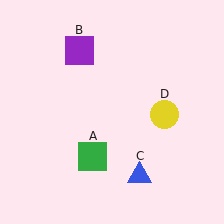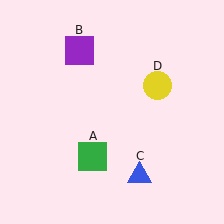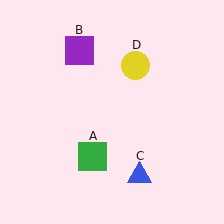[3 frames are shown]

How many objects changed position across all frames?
1 object changed position: yellow circle (object D).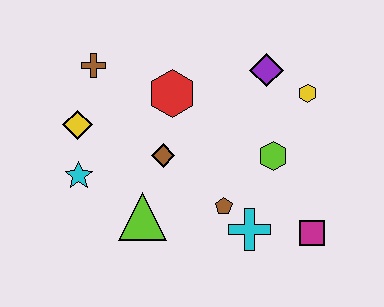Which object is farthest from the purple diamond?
The cyan star is farthest from the purple diamond.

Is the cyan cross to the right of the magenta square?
No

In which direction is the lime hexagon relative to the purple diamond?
The lime hexagon is below the purple diamond.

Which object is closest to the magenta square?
The cyan cross is closest to the magenta square.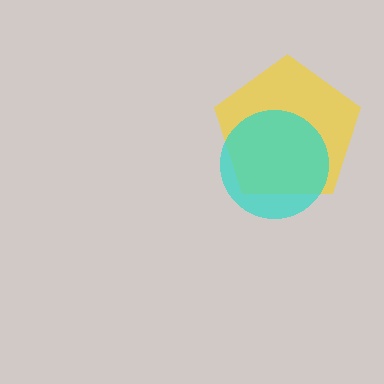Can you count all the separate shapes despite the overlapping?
Yes, there are 2 separate shapes.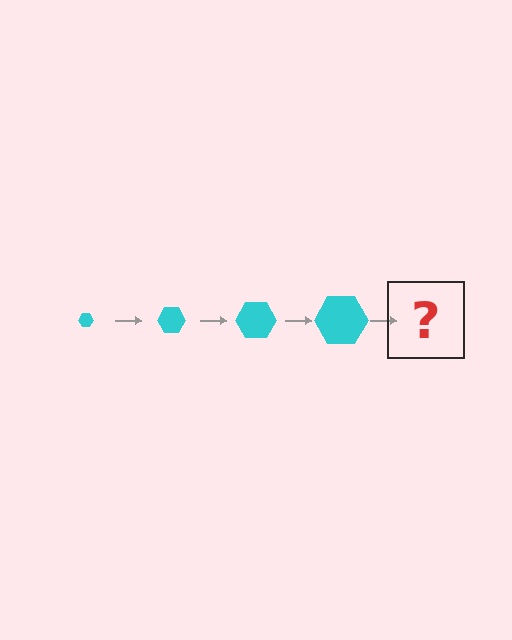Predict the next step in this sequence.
The next step is a cyan hexagon, larger than the previous one.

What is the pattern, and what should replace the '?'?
The pattern is that the hexagon gets progressively larger each step. The '?' should be a cyan hexagon, larger than the previous one.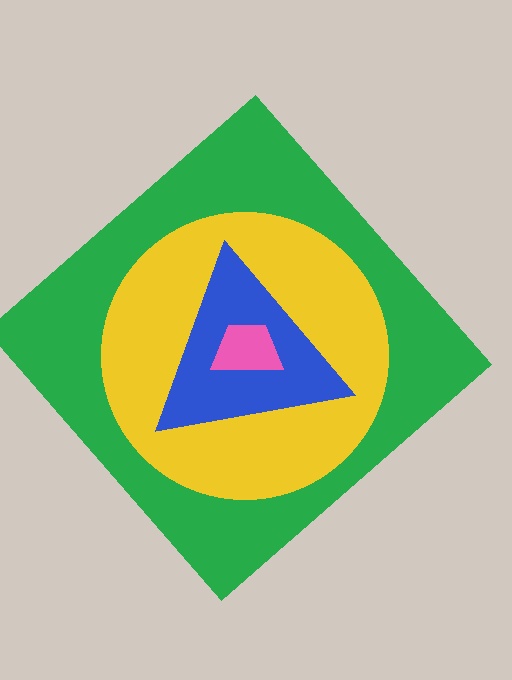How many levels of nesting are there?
4.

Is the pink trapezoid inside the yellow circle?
Yes.